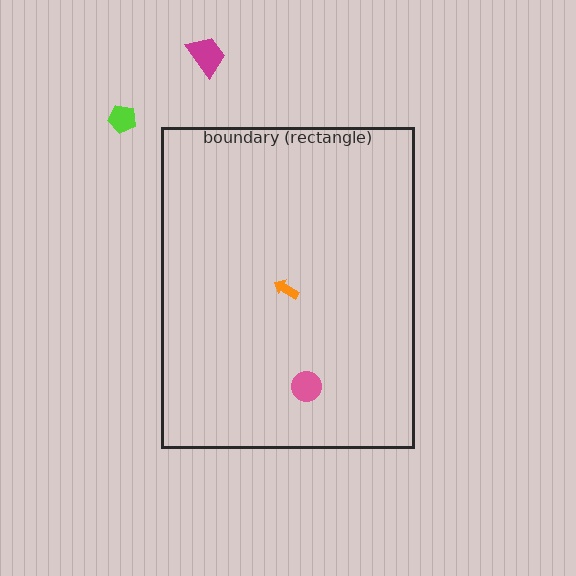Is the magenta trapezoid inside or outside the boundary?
Outside.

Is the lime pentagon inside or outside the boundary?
Outside.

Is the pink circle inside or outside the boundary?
Inside.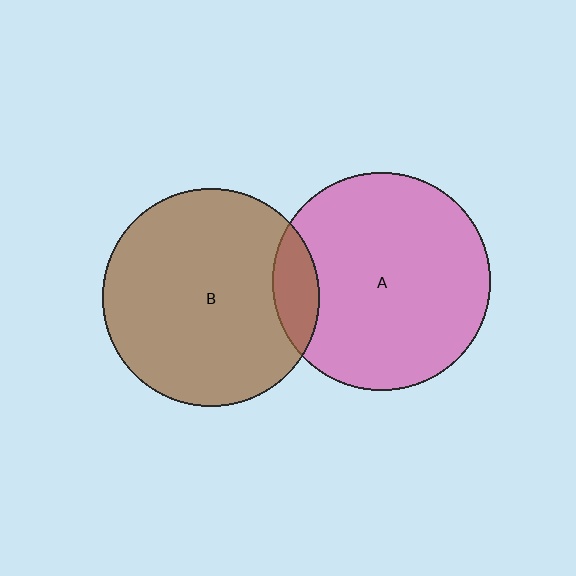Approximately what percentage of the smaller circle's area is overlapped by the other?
Approximately 10%.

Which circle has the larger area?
Circle B (brown).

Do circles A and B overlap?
Yes.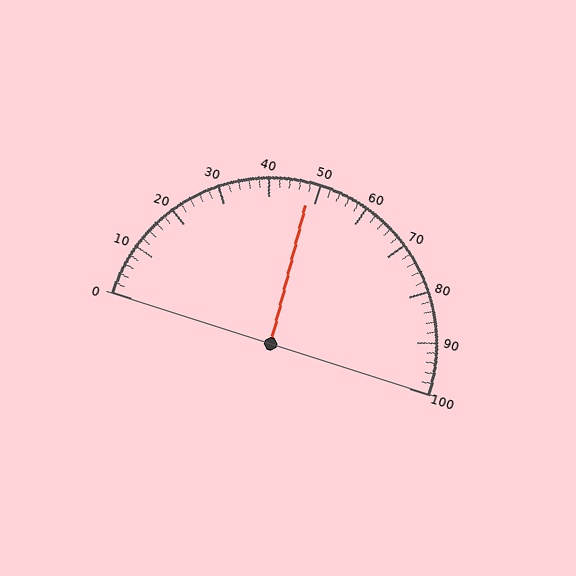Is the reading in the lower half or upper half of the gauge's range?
The reading is in the lower half of the range (0 to 100).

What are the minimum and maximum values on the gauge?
The gauge ranges from 0 to 100.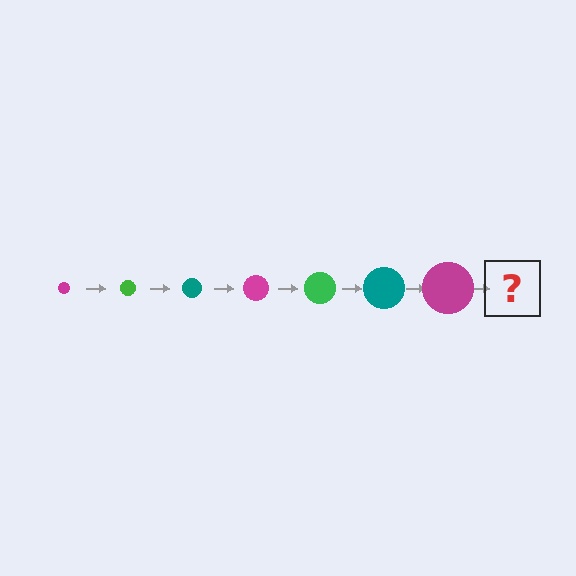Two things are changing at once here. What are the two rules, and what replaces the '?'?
The two rules are that the circle grows larger each step and the color cycles through magenta, green, and teal. The '?' should be a green circle, larger than the previous one.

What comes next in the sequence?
The next element should be a green circle, larger than the previous one.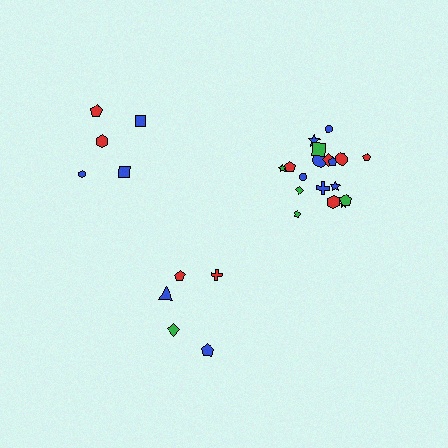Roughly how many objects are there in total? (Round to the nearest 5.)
Roughly 30 objects in total.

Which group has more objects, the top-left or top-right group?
The top-right group.